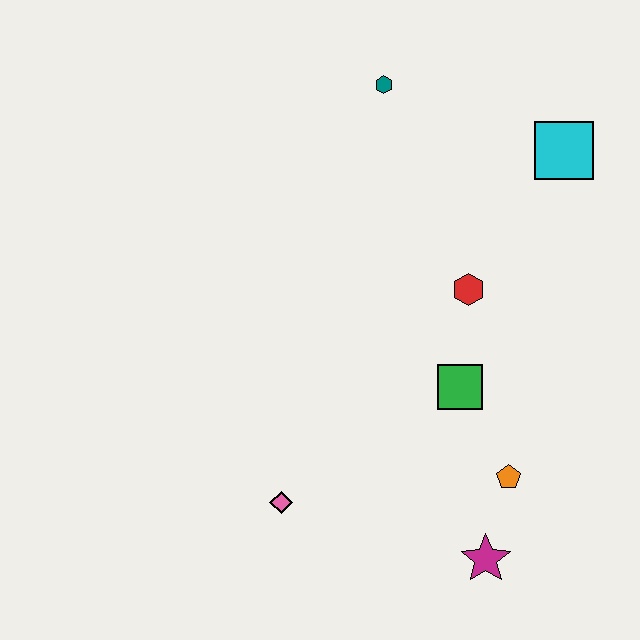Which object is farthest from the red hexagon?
The pink diamond is farthest from the red hexagon.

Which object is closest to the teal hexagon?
The cyan square is closest to the teal hexagon.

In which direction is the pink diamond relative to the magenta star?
The pink diamond is to the left of the magenta star.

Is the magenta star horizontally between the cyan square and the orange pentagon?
No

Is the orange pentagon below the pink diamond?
No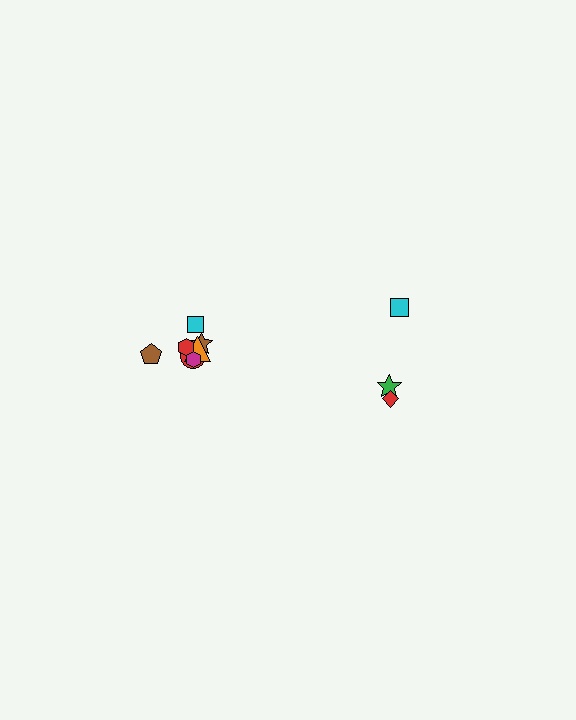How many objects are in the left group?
There are 7 objects.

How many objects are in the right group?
There are 3 objects.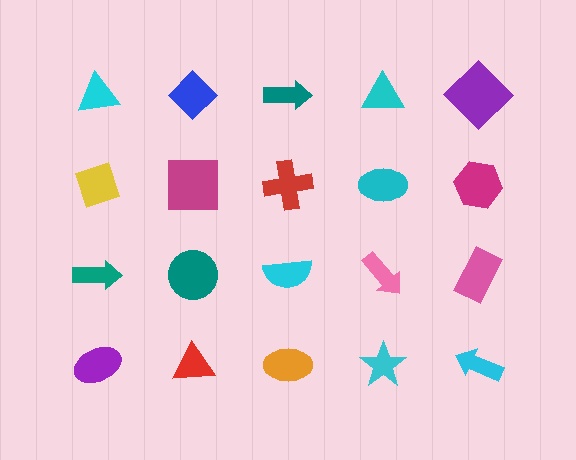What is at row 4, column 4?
A cyan star.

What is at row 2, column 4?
A cyan ellipse.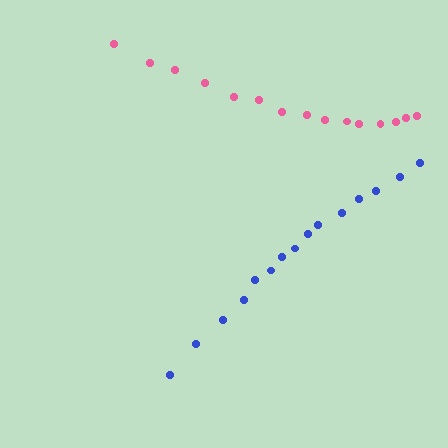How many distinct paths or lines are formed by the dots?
There are 2 distinct paths.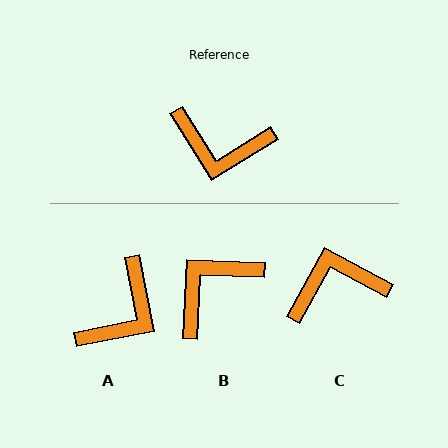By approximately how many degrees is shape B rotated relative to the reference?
Approximately 124 degrees clockwise.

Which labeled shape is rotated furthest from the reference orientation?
C, about 150 degrees away.